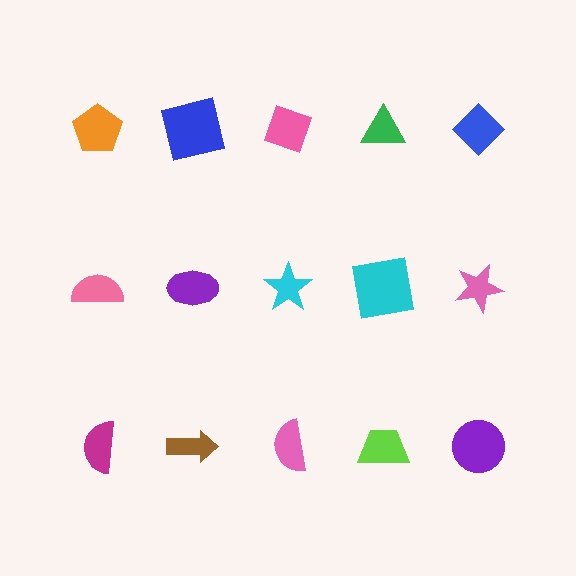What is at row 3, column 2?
A brown arrow.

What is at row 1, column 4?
A green triangle.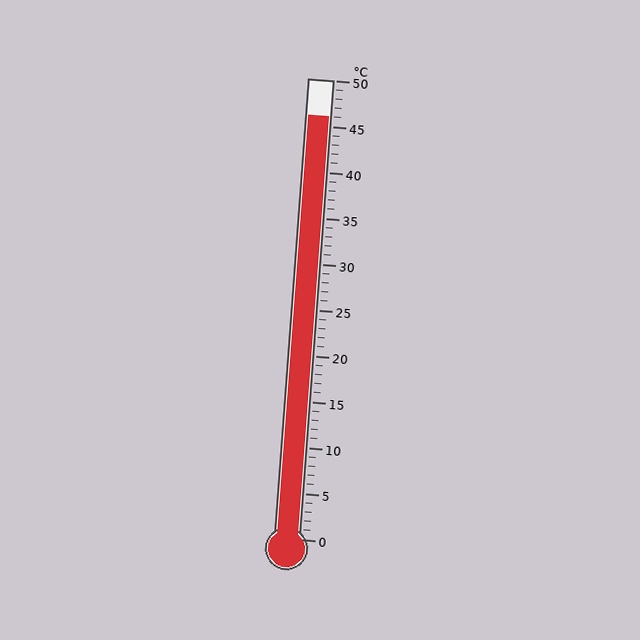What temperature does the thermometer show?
The thermometer shows approximately 46°C.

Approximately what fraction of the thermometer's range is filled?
The thermometer is filled to approximately 90% of its range.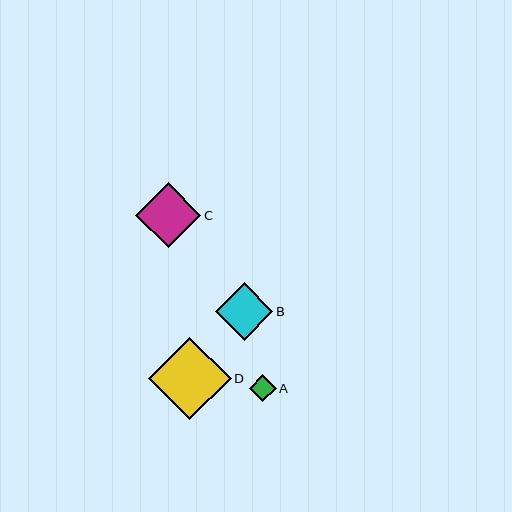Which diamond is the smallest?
Diamond A is the smallest with a size of approximately 26 pixels.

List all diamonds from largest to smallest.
From largest to smallest: D, C, B, A.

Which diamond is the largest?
Diamond D is the largest with a size of approximately 83 pixels.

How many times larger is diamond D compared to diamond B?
Diamond D is approximately 1.4 times the size of diamond B.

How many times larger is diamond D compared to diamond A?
Diamond D is approximately 3.1 times the size of diamond A.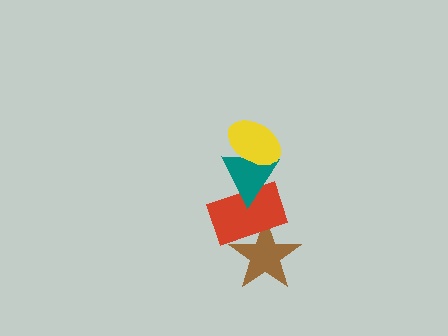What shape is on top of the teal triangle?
The yellow ellipse is on top of the teal triangle.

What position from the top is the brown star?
The brown star is 4th from the top.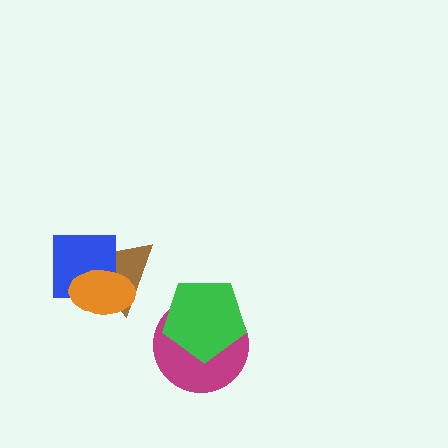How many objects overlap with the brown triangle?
2 objects overlap with the brown triangle.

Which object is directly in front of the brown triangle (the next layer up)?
The blue square is directly in front of the brown triangle.